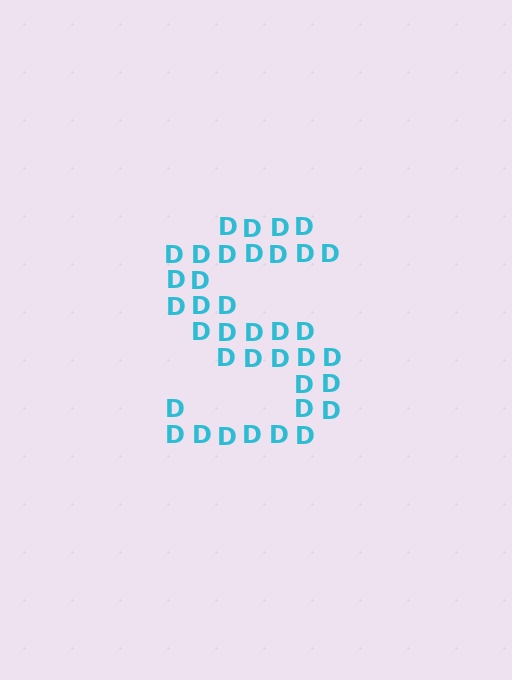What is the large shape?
The large shape is the letter S.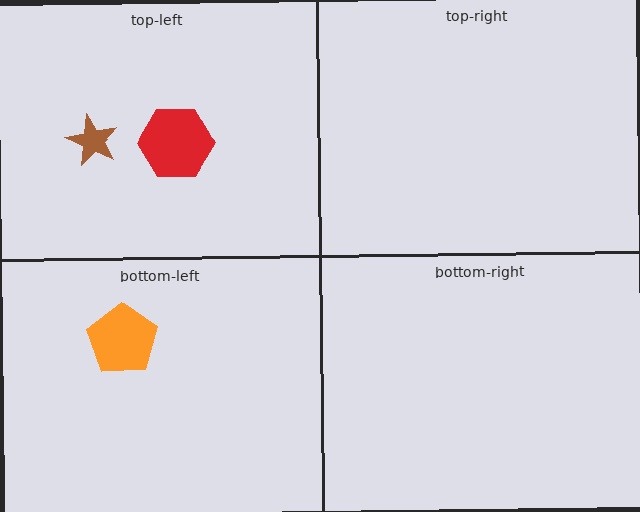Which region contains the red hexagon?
The top-left region.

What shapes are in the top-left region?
The red hexagon, the brown star.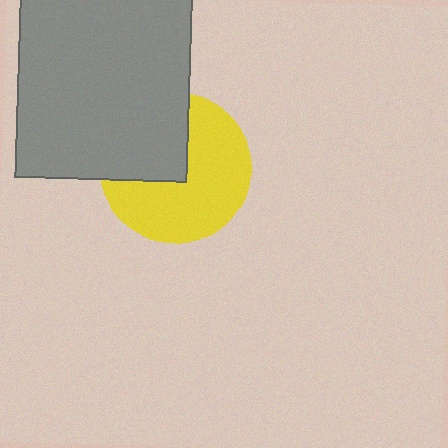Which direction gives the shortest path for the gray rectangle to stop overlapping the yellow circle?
Moving toward the upper-left gives the shortest separation.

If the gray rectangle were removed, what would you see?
You would see the complete yellow circle.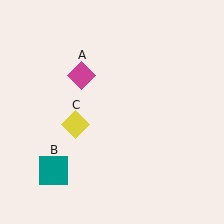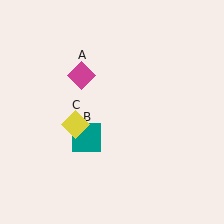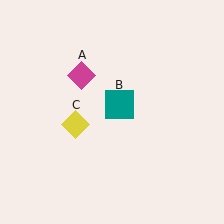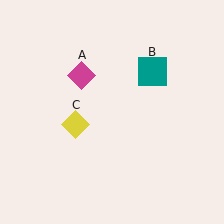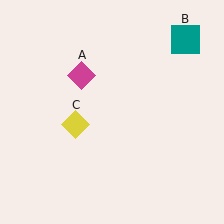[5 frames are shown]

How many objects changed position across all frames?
1 object changed position: teal square (object B).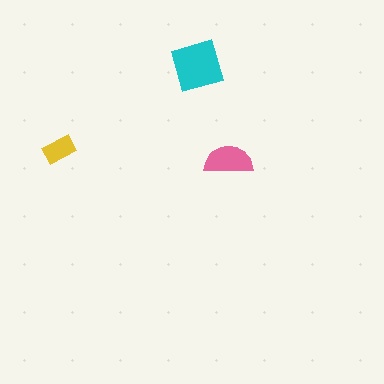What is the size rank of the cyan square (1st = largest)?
1st.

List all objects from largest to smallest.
The cyan square, the pink semicircle, the yellow rectangle.